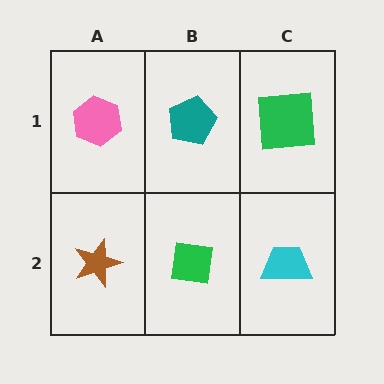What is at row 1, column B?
A teal pentagon.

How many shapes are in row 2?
3 shapes.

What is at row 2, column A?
A brown star.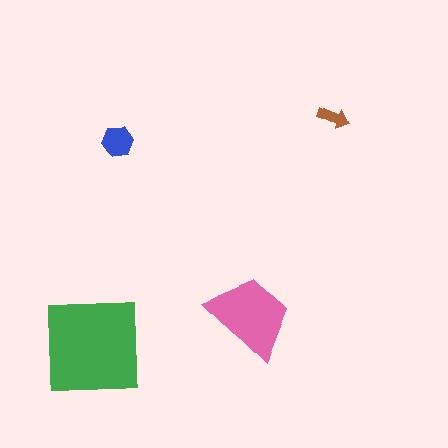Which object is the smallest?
The brown arrow.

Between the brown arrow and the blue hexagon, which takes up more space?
The blue hexagon.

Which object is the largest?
The green square.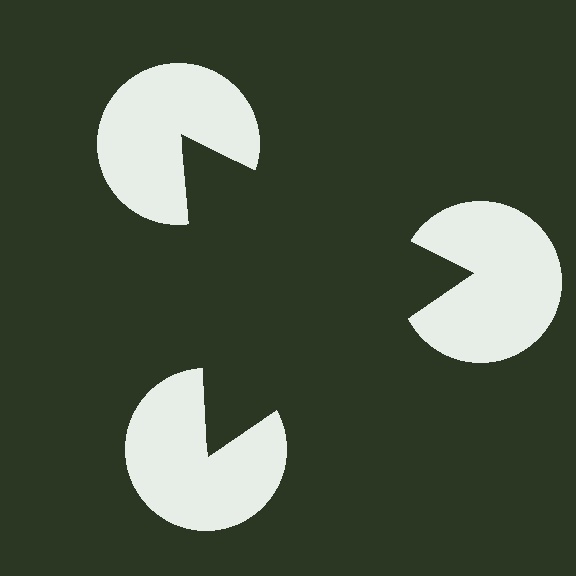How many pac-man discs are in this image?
There are 3 — one at each vertex of the illusory triangle.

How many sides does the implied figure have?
3 sides.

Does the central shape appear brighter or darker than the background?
It typically appears slightly darker than the background, even though no actual brightness change is drawn.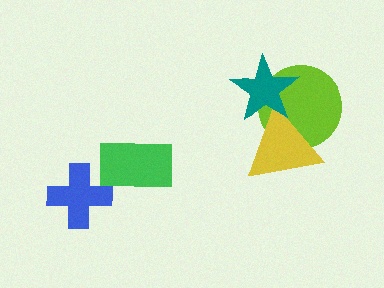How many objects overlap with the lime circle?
2 objects overlap with the lime circle.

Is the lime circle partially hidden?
Yes, it is partially covered by another shape.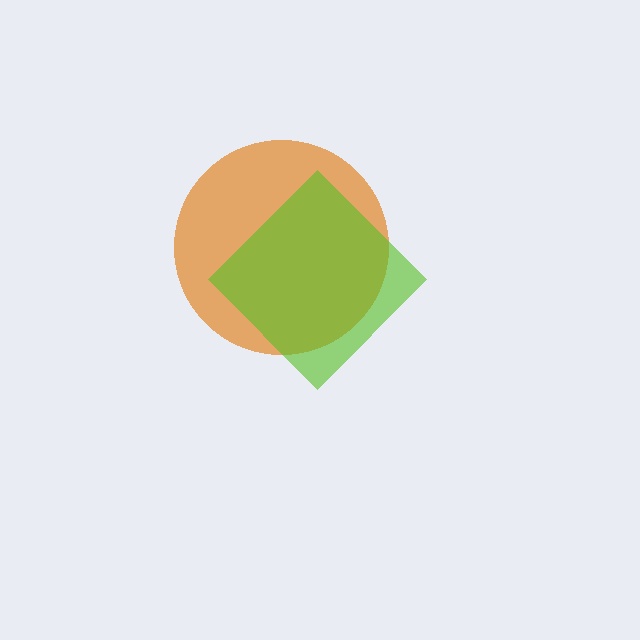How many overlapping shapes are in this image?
There are 2 overlapping shapes in the image.